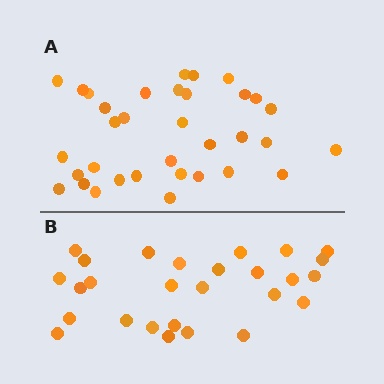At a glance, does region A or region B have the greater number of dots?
Region A (the top region) has more dots.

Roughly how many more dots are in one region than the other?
Region A has roughly 8 or so more dots than region B.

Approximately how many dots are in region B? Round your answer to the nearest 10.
About 30 dots. (The exact count is 27, which rounds to 30.)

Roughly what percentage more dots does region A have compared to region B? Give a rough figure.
About 25% more.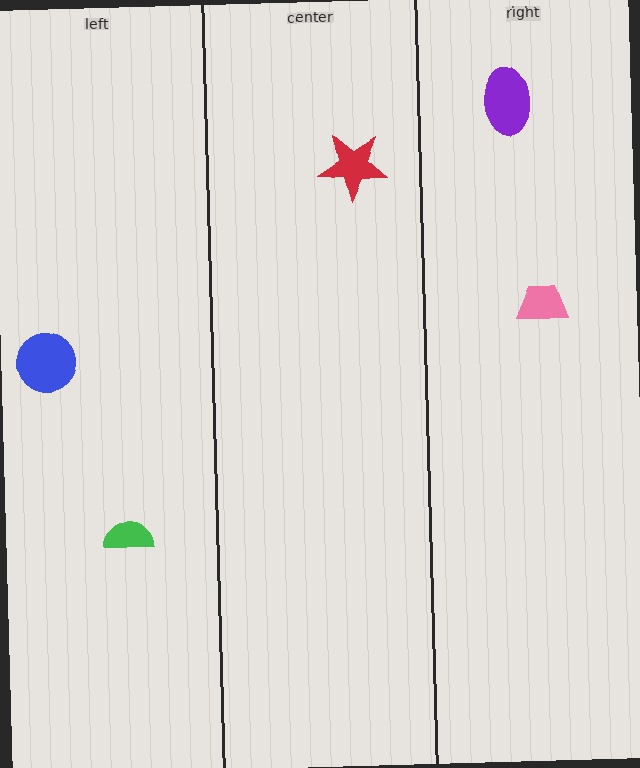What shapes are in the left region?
The blue circle, the green semicircle.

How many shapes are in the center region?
1.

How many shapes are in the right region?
2.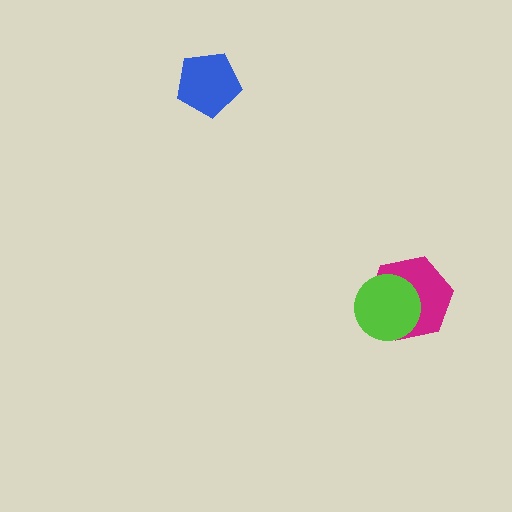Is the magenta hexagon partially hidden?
Yes, it is partially covered by another shape.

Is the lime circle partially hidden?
No, no other shape covers it.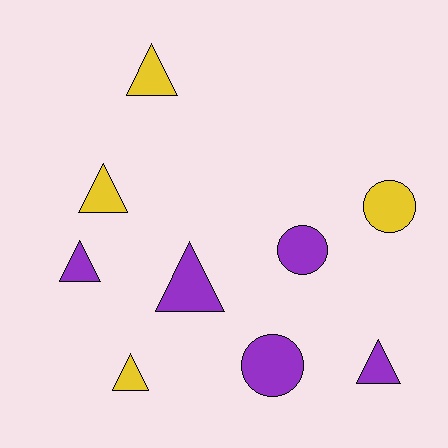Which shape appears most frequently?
Triangle, with 6 objects.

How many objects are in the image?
There are 9 objects.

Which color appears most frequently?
Purple, with 5 objects.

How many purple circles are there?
There are 2 purple circles.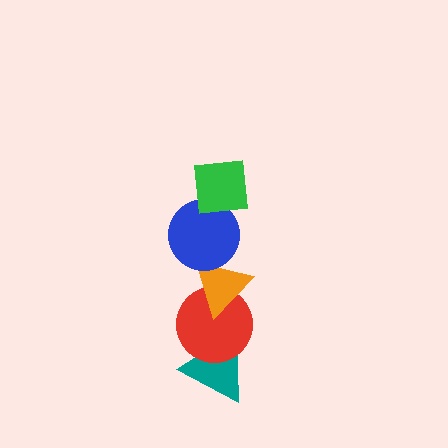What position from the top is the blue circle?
The blue circle is 2nd from the top.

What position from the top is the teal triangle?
The teal triangle is 5th from the top.